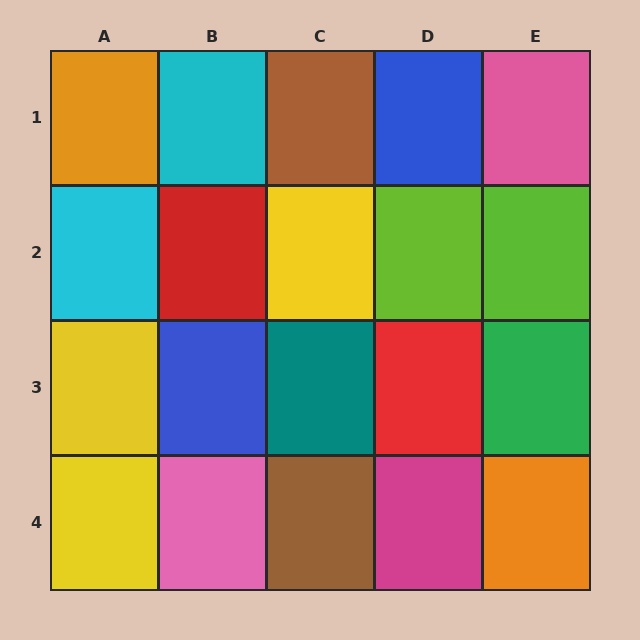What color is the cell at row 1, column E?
Pink.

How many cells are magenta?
1 cell is magenta.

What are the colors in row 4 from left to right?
Yellow, pink, brown, magenta, orange.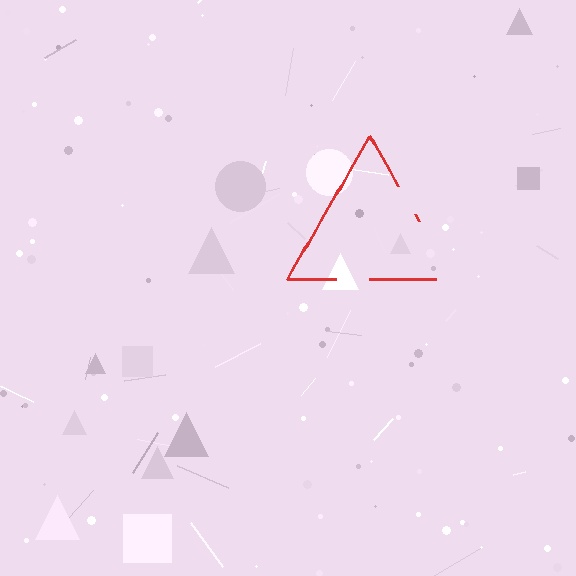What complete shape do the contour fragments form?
The contour fragments form a triangle.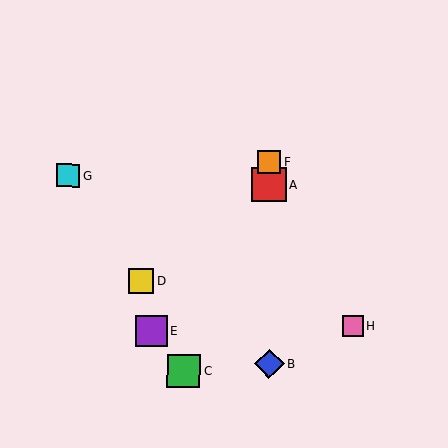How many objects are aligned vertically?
3 objects (A, B, F) are aligned vertically.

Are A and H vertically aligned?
No, A is at x≈269 and H is at x≈353.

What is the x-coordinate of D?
Object D is at x≈141.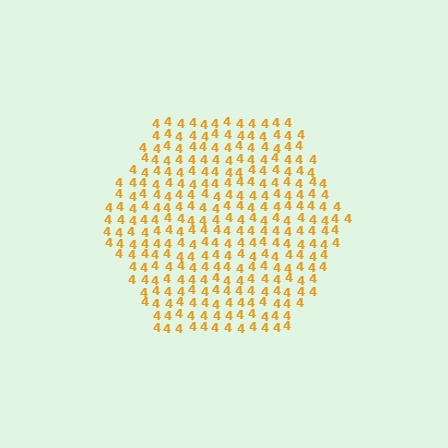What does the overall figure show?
The overall figure shows a hexagon.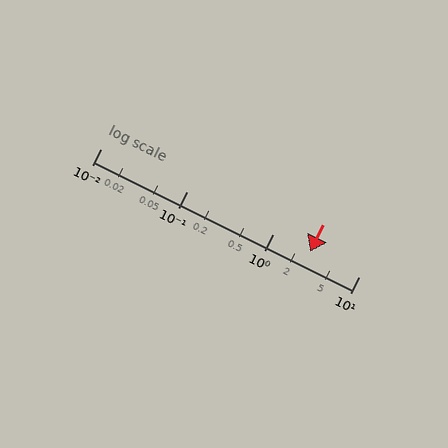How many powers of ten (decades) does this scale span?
The scale spans 3 decades, from 0.01 to 10.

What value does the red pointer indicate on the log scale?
The pointer indicates approximately 2.7.